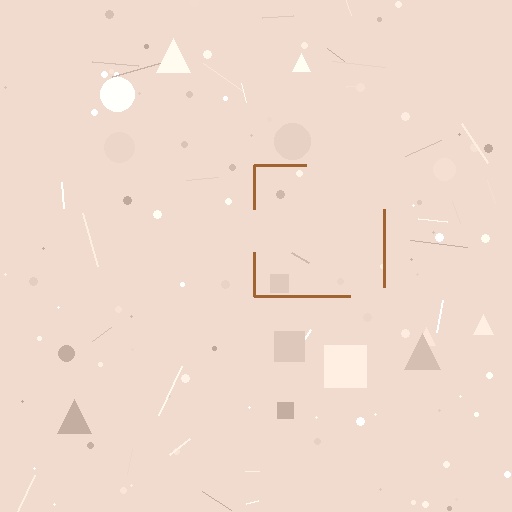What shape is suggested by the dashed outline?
The dashed outline suggests a square.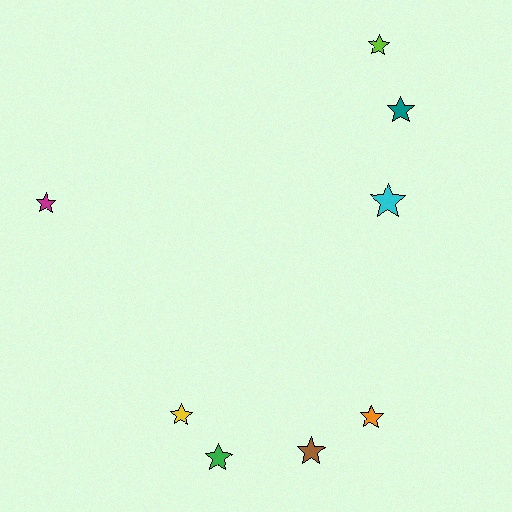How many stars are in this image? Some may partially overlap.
There are 8 stars.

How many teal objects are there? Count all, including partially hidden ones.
There is 1 teal object.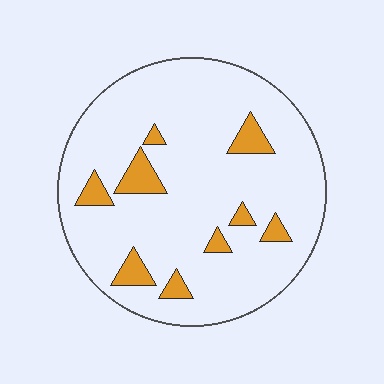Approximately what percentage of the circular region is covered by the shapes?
Approximately 10%.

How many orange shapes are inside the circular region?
9.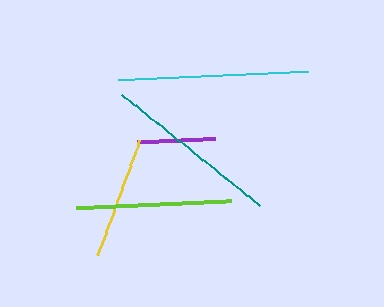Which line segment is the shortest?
The purple line is the shortest at approximately 78 pixels.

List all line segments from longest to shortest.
From longest to shortest: cyan, teal, lime, yellow, purple.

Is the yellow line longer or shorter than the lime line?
The lime line is longer than the yellow line.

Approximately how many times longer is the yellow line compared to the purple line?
The yellow line is approximately 1.6 times the length of the purple line.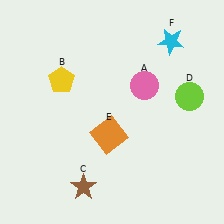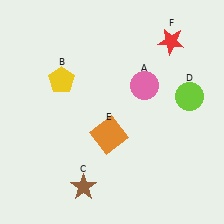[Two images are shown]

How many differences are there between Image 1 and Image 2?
There is 1 difference between the two images.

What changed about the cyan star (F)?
In Image 1, F is cyan. In Image 2, it changed to red.